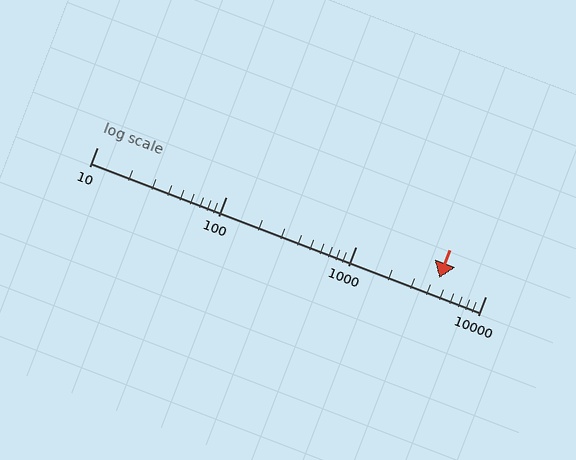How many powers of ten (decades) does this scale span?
The scale spans 3 decades, from 10 to 10000.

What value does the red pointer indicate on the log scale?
The pointer indicates approximately 4400.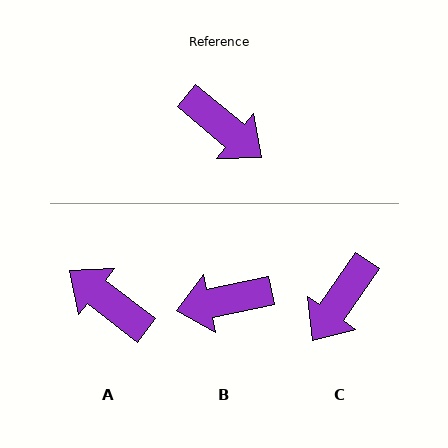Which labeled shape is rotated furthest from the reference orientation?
A, about 178 degrees away.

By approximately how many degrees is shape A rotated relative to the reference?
Approximately 178 degrees clockwise.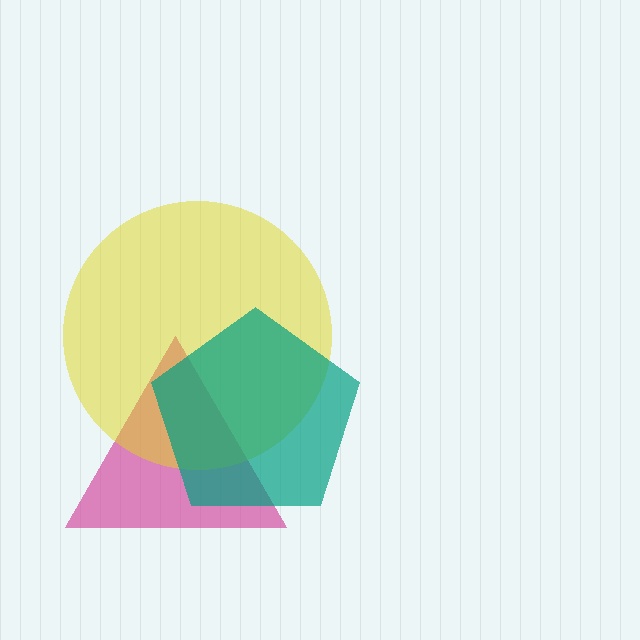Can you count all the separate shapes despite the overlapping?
Yes, there are 3 separate shapes.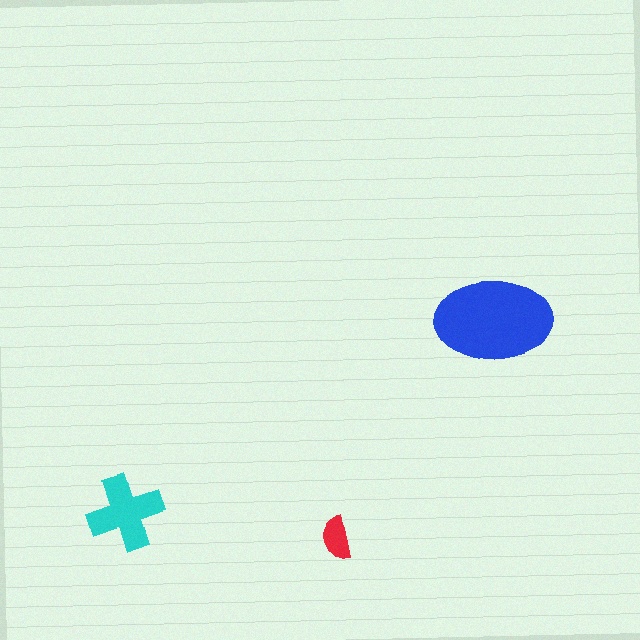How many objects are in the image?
There are 3 objects in the image.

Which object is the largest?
The blue ellipse.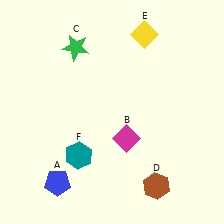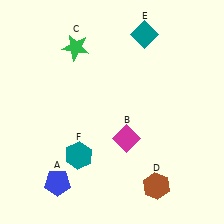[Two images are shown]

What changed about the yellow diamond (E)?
In Image 1, E is yellow. In Image 2, it changed to teal.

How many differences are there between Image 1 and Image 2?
There is 1 difference between the two images.